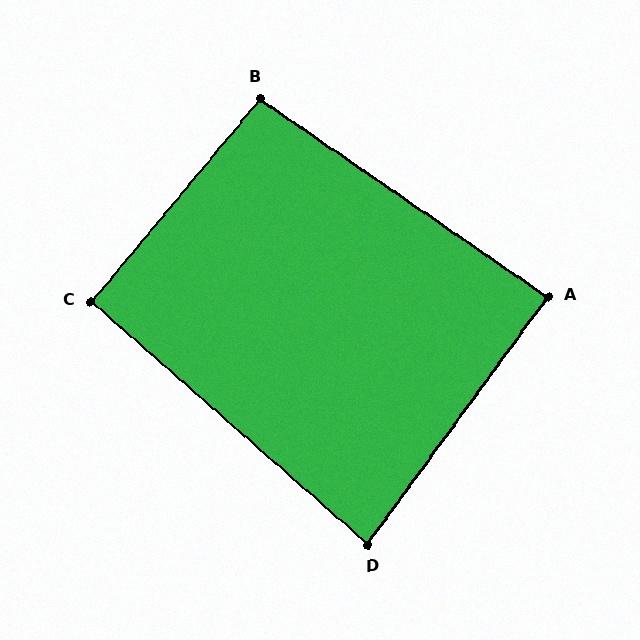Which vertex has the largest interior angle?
B, at approximately 95 degrees.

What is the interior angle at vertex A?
Approximately 89 degrees (approximately right).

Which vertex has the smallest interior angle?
D, at approximately 85 degrees.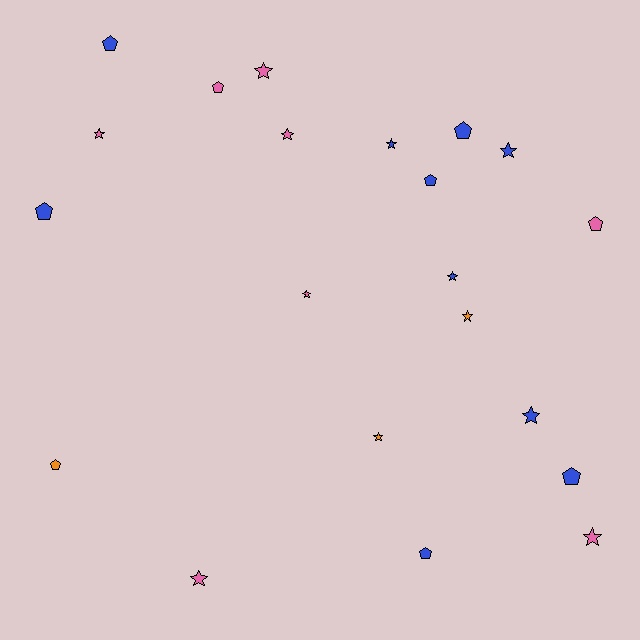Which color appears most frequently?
Blue, with 10 objects.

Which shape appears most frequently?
Star, with 12 objects.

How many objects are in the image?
There are 21 objects.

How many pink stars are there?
There are 6 pink stars.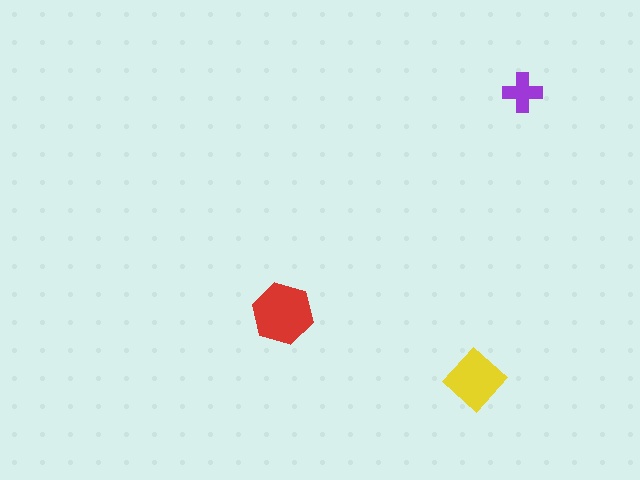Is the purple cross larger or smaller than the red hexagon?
Smaller.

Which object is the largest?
The red hexagon.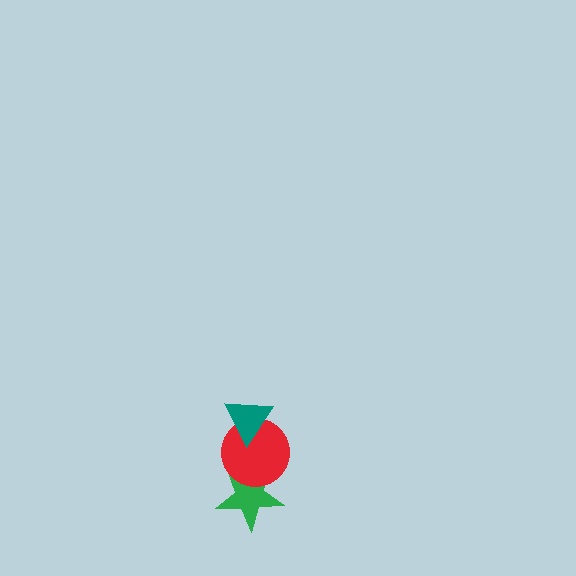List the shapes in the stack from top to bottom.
From top to bottom: the teal triangle, the red circle, the green star.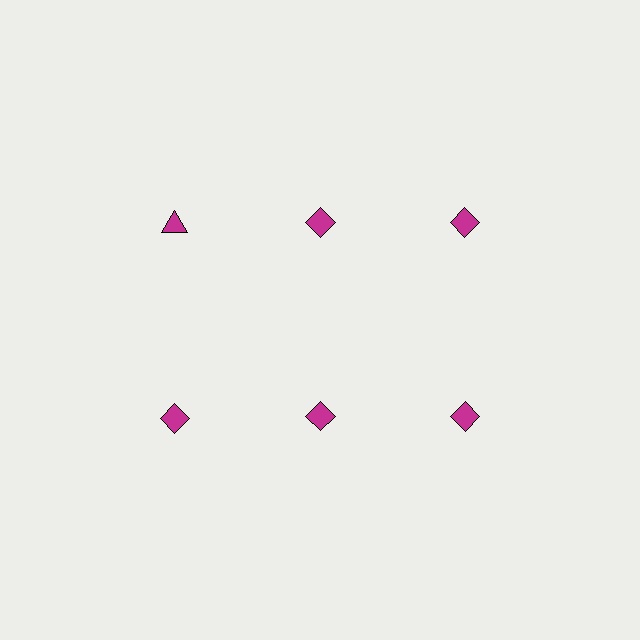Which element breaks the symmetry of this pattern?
The magenta triangle in the top row, leftmost column breaks the symmetry. All other shapes are magenta diamonds.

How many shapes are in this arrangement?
There are 6 shapes arranged in a grid pattern.